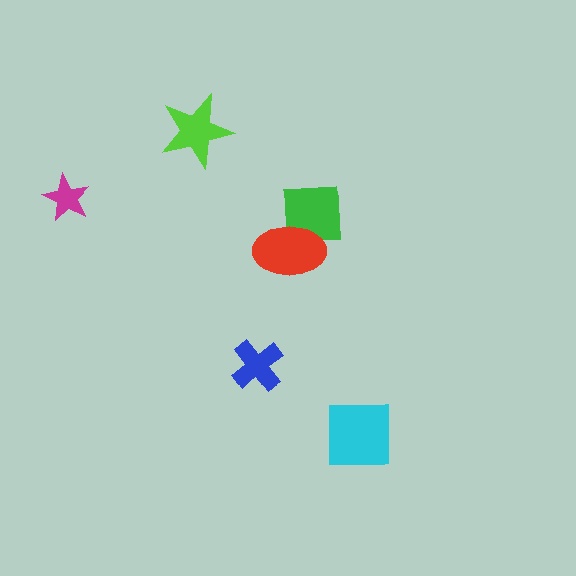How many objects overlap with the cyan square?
0 objects overlap with the cyan square.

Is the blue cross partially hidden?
No, no other shape covers it.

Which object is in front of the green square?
The red ellipse is in front of the green square.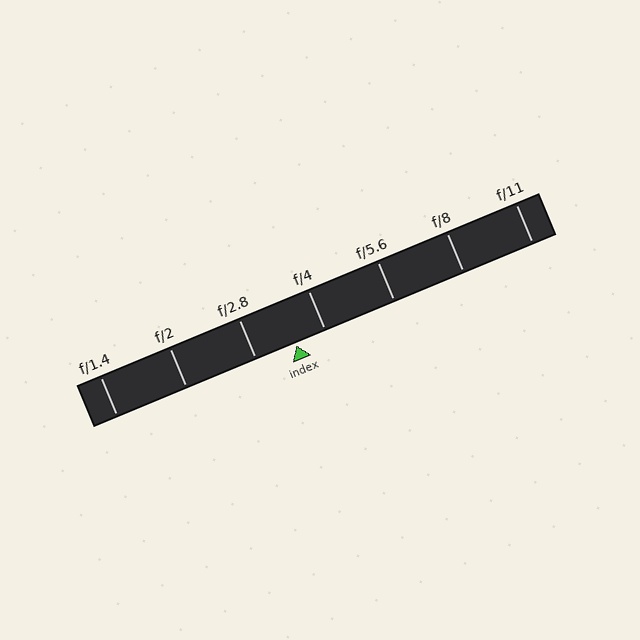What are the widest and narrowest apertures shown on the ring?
The widest aperture shown is f/1.4 and the narrowest is f/11.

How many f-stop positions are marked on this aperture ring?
There are 7 f-stop positions marked.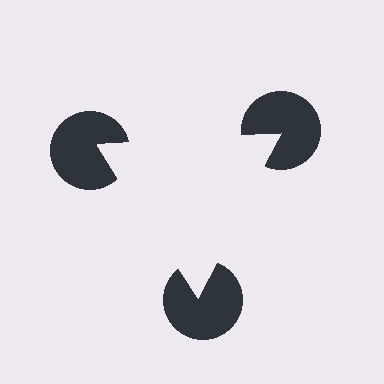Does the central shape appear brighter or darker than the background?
It typically appears slightly brighter than the background, even though no actual brightness change is drawn.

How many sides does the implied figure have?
3 sides.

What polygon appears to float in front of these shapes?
An illusory triangle — its edges are inferred from the aligned wedge cuts in the pac-man discs, not physically drawn.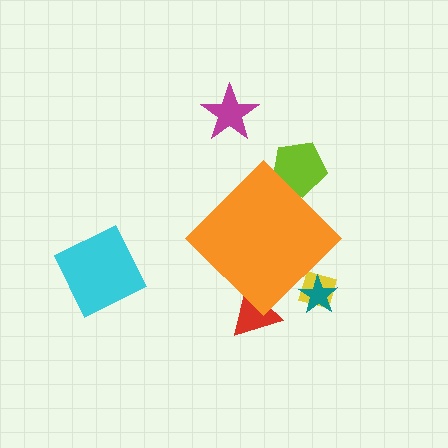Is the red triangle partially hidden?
Yes, the red triangle is partially hidden behind the orange diamond.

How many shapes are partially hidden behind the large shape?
4 shapes are partially hidden.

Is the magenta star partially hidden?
No, the magenta star is fully visible.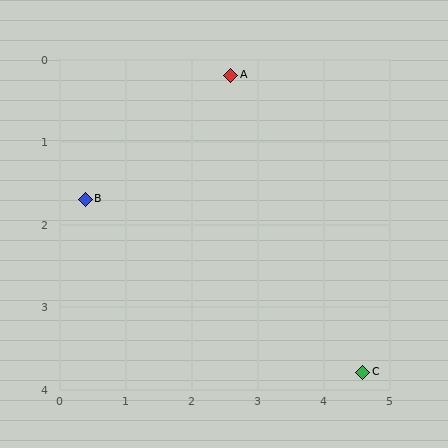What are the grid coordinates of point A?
Point A is at approximately (2.6, 0.2).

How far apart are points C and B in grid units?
Points C and B are about 4.7 grid units apart.